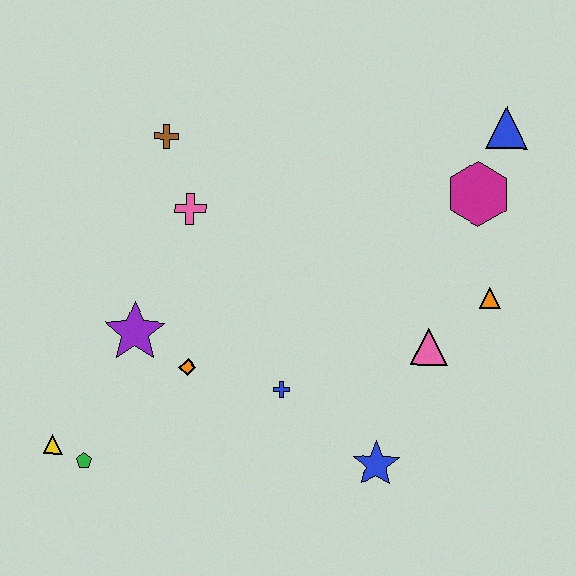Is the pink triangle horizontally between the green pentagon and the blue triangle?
Yes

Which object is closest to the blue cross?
The orange diamond is closest to the blue cross.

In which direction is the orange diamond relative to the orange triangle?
The orange diamond is to the left of the orange triangle.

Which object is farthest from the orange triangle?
The yellow triangle is farthest from the orange triangle.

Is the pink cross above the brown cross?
No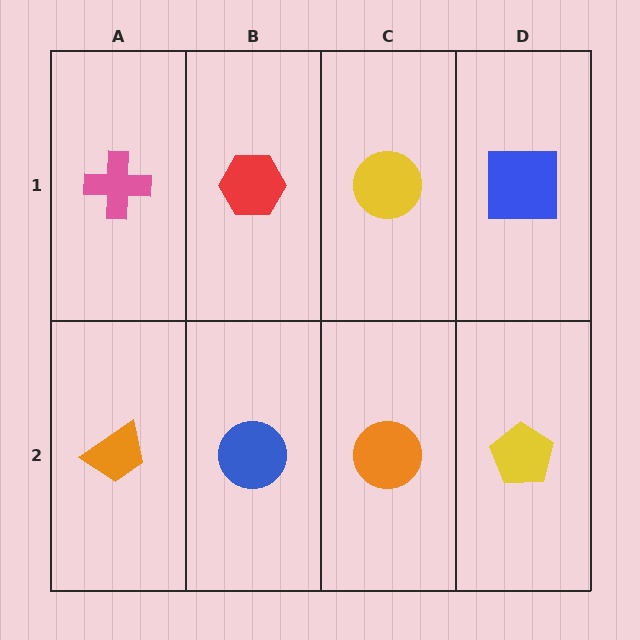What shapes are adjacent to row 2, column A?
A pink cross (row 1, column A), a blue circle (row 2, column B).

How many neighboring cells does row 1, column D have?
2.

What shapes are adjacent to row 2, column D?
A blue square (row 1, column D), an orange circle (row 2, column C).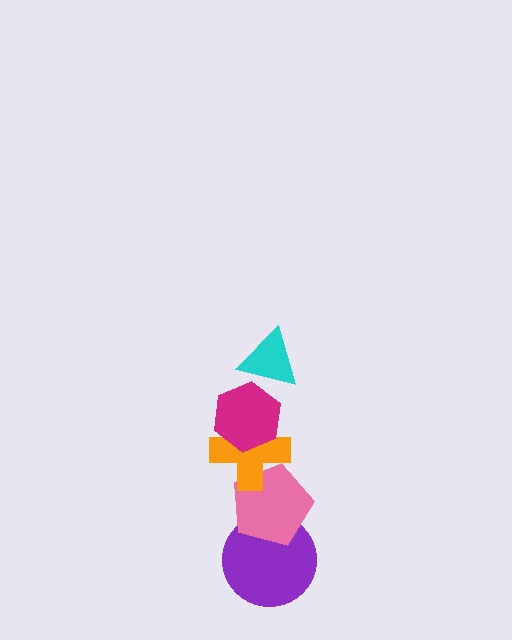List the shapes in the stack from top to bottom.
From top to bottom: the cyan triangle, the magenta hexagon, the orange cross, the pink pentagon, the purple circle.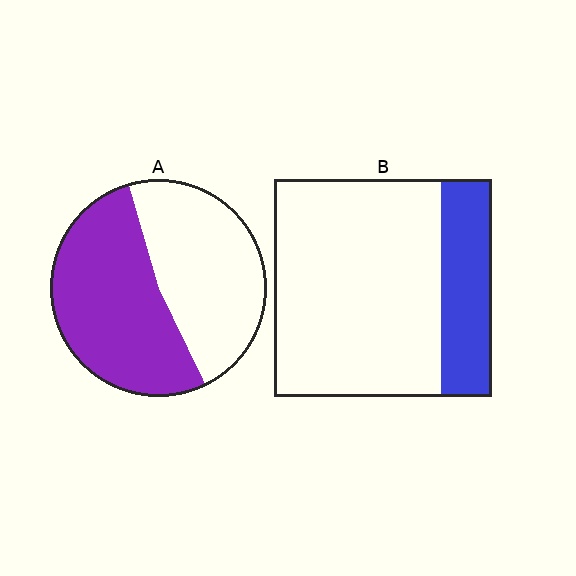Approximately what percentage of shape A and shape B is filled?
A is approximately 55% and B is approximately 25%.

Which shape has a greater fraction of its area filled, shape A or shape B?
Shape A.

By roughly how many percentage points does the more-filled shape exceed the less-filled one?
By roughly 30 percentage points (A over B).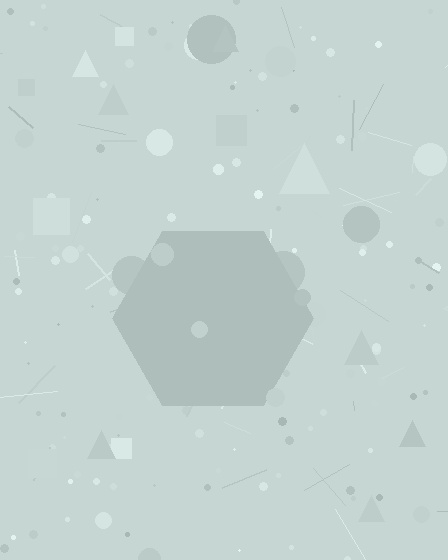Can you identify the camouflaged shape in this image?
The camouflaged shape is a hexagon.